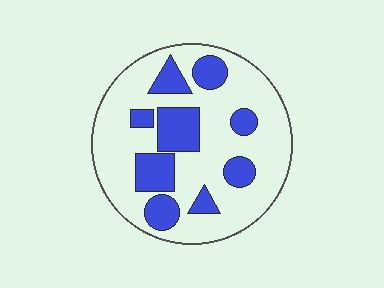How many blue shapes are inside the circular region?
9.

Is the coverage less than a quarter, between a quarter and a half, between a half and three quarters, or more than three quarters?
Between a quarter and a half.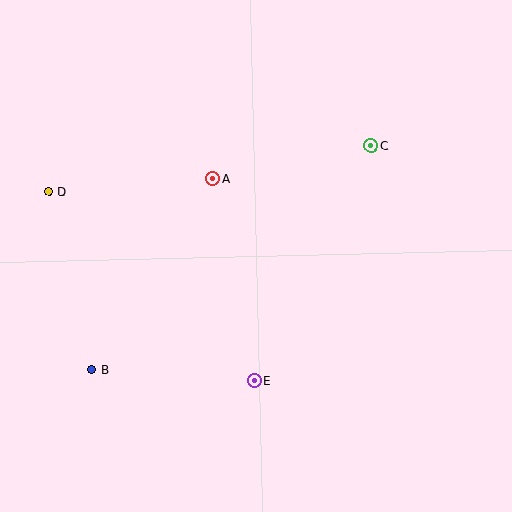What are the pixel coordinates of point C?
Point C is at (371, 146).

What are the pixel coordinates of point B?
Point B is at (92, 370).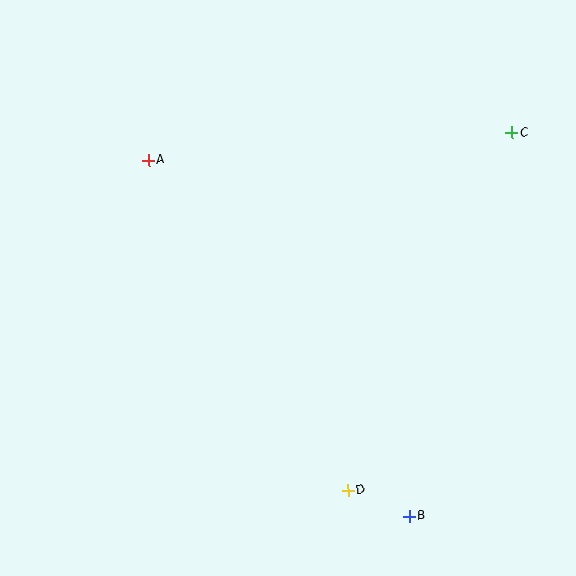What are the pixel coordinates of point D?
Point D is at (348, 490).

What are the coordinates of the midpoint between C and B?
The midpoint between C and B is at (460, 325).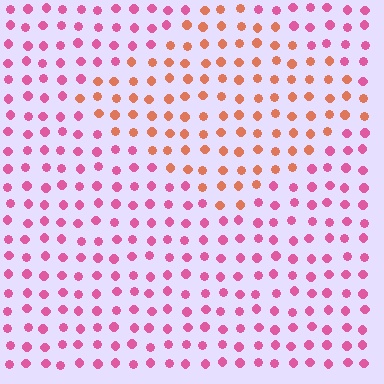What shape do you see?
I see a diamond.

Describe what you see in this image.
The image is filled with small pink elements in a uniform arrangement. A diamond-shaped region is visible where the elements are tinted to a slightly different hue, forming a subtle color boundary.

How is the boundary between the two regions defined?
The boundary is defined purely by a slight shift in hue (about 45 degrees). Spacing, size, and orientation are identical on both sides.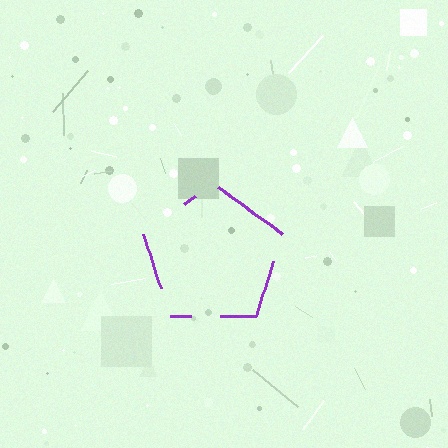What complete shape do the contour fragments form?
The contour fragments form a pentagon.